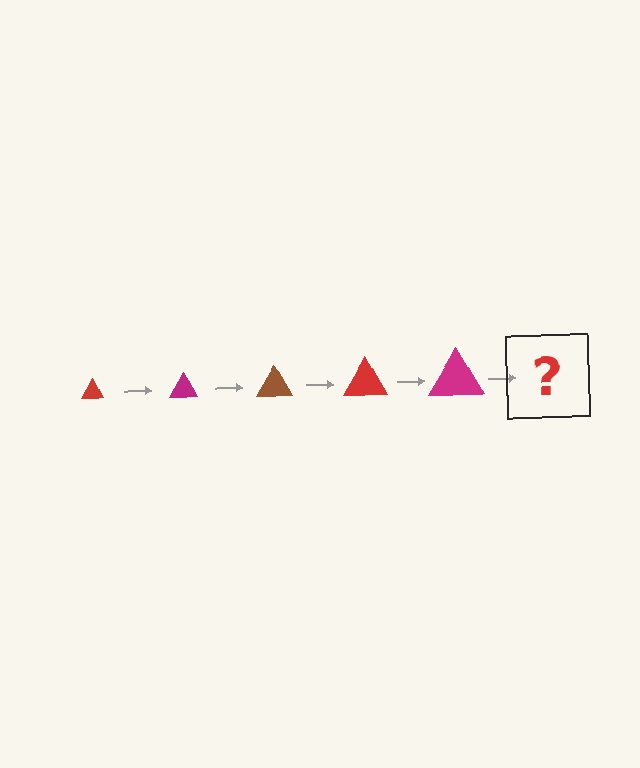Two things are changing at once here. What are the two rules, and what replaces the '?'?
The two rules are that the triangle grows larger each step and the color cycles through red, magenta, and brown. The '?' should be a brown triangle, larger than the previous one.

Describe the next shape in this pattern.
It should be a brown triangle, larger than the previous one.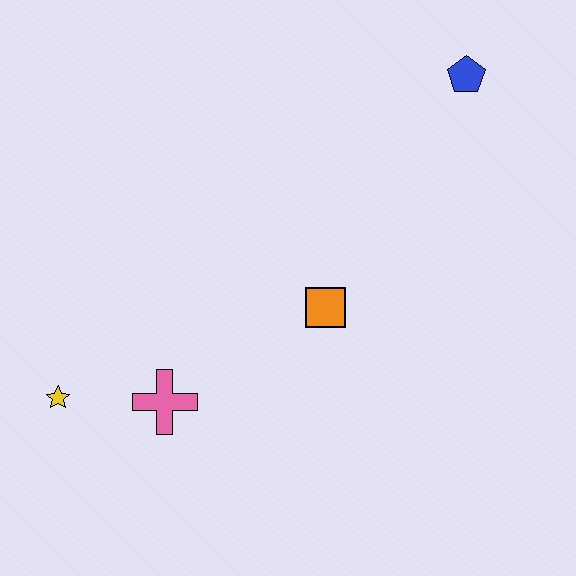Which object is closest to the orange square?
The pink cross is closest to the orange square.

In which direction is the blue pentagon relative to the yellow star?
The blue pentagon is to the right of the yellow star.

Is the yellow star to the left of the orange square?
Yes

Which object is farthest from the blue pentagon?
The yellow star is farthest from the blue pentagon.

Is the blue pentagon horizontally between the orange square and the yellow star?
No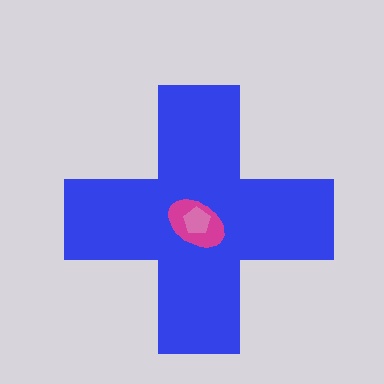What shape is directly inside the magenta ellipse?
The pink pentagon.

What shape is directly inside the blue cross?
The magenta ellipse.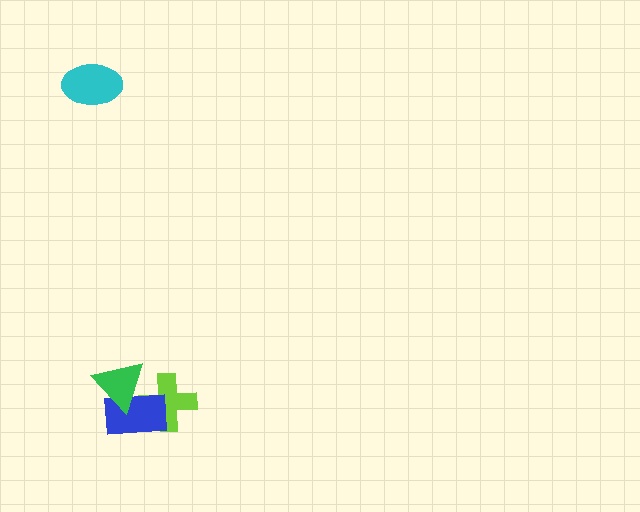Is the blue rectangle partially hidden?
Yes, it is partially covered by another shape.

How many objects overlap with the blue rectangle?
2 objects overlap with the blue rectangle.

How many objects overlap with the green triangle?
2 objects overlap with the green triangle.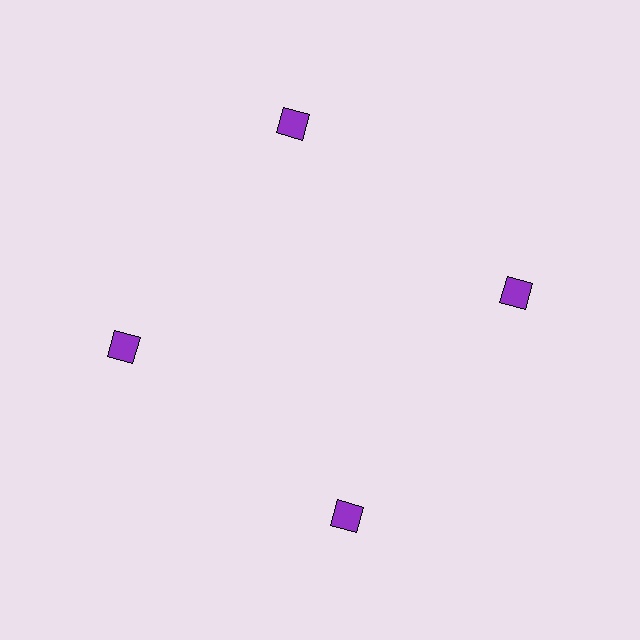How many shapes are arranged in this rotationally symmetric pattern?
There are 4 shapes, arranged in 4 groups of 1.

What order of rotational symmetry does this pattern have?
This pattern has 4-fold rotational symmetry.